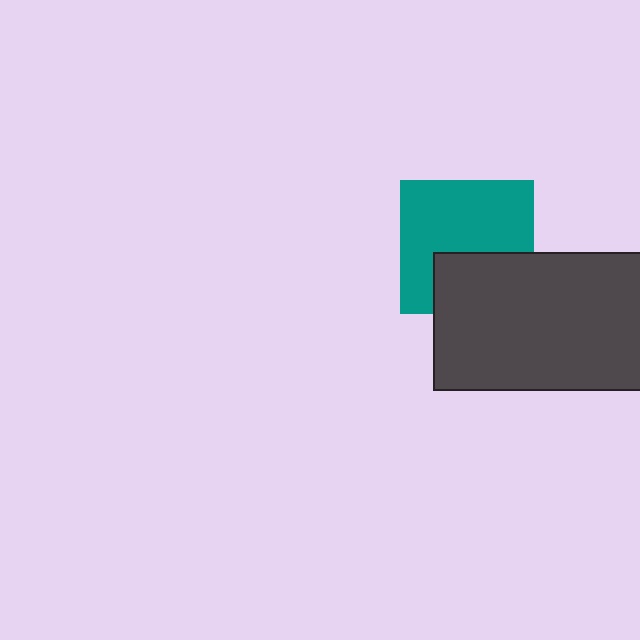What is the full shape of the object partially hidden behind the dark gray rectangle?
The partially hidden object is a teal square.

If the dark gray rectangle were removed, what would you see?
You would see the complete teal square.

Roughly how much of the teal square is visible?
Most of it is visible (roughly 65%).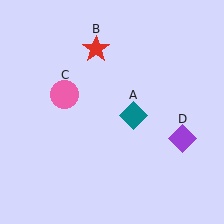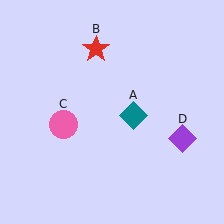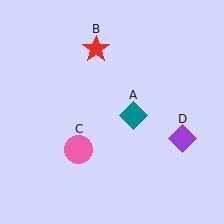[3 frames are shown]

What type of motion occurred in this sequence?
The pink circle (object C) rotated counterclockwise around the center of the scene.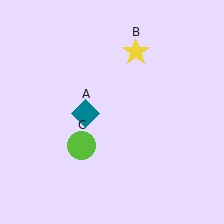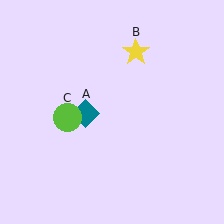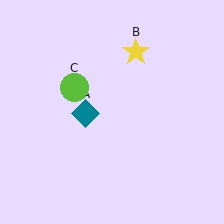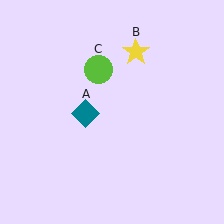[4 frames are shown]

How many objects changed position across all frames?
1 object changed position: lime circle (object C).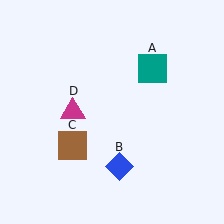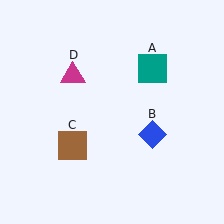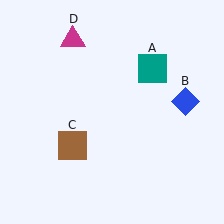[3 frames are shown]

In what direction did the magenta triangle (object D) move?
The magenta triangle (object D) moved up.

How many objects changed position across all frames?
2 objects changed position: blue diamond (object B), magenta triangle (object D).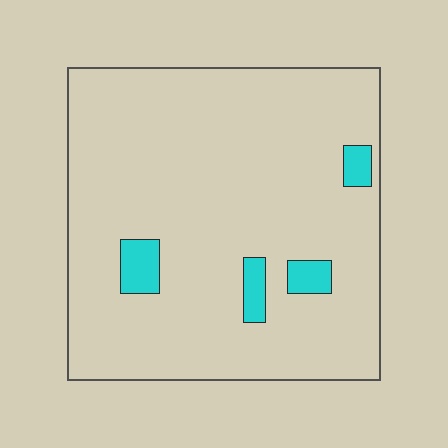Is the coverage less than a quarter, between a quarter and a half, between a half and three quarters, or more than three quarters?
Less than a quarter.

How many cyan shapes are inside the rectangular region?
4.